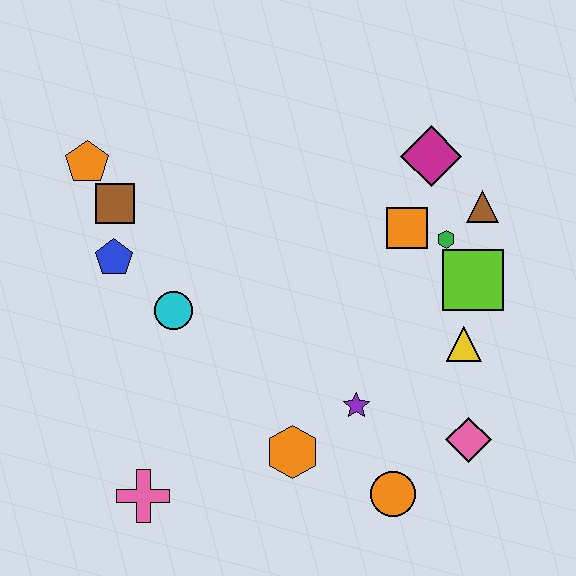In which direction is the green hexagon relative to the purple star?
The green hexagon is above the purple star.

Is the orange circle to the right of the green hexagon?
No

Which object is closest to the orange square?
The green hexagon is closest to the orange square.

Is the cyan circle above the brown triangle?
No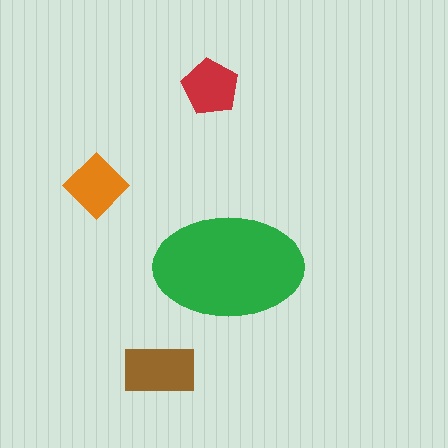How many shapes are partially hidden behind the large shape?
0 shapes are partially hidden.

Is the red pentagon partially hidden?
No, the red pentagon is fully visible.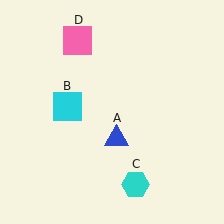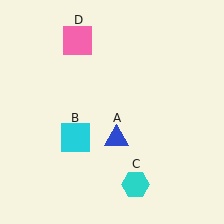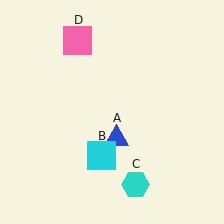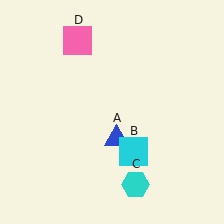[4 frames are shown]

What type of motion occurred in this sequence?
The cyan square (object B) rotated counterclockwise around the center of the scene.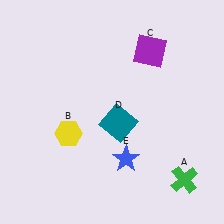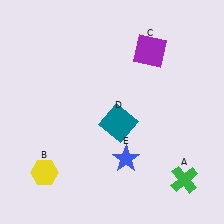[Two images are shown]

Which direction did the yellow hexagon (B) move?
The yellow hexagon (B) moved down.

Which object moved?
The yellow hexagon (B) moved down.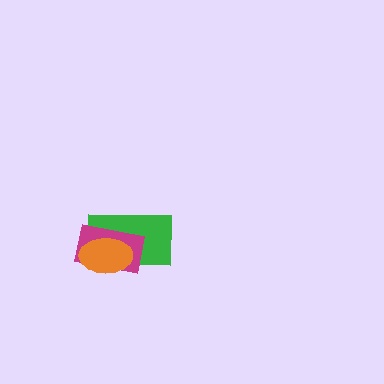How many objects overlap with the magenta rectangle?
2 objects overlap with the magenta rectangle.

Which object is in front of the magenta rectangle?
The orange ellipse is in front of the magenta rectangle.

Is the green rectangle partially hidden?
Yes, it is partially covered by another shape.